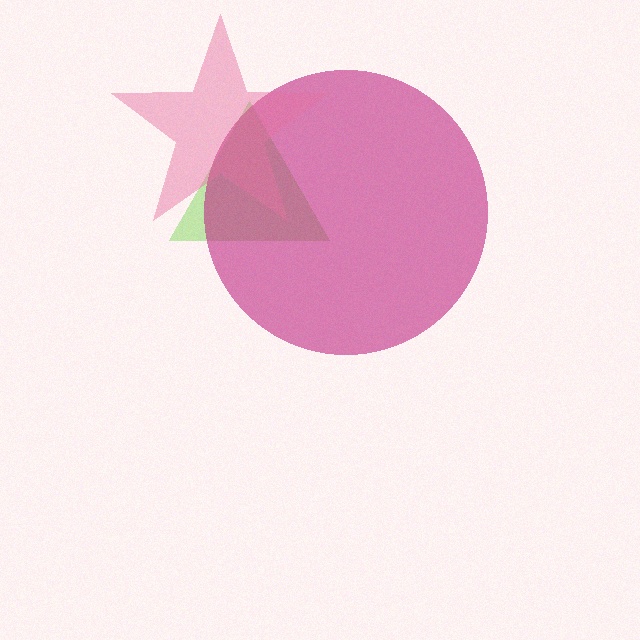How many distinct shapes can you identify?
There are 3 distinct shapes: a lime triangle, a magenta circle, a pink star.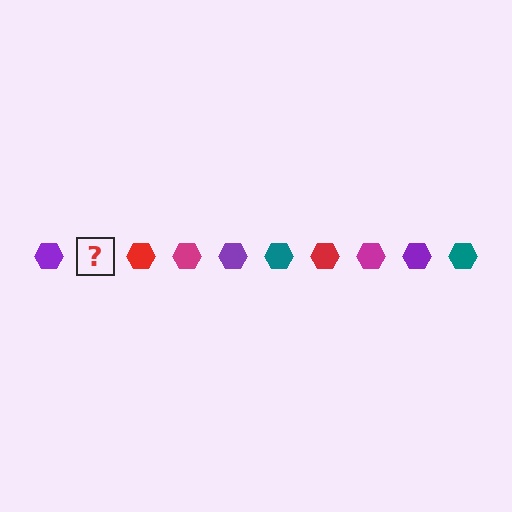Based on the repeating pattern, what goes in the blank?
The blank should be a teal hexagon.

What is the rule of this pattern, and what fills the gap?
The rule is that the pattern cycles through purple, teal, red, magenta hexagons. The gap should be filled with a teal hexagon.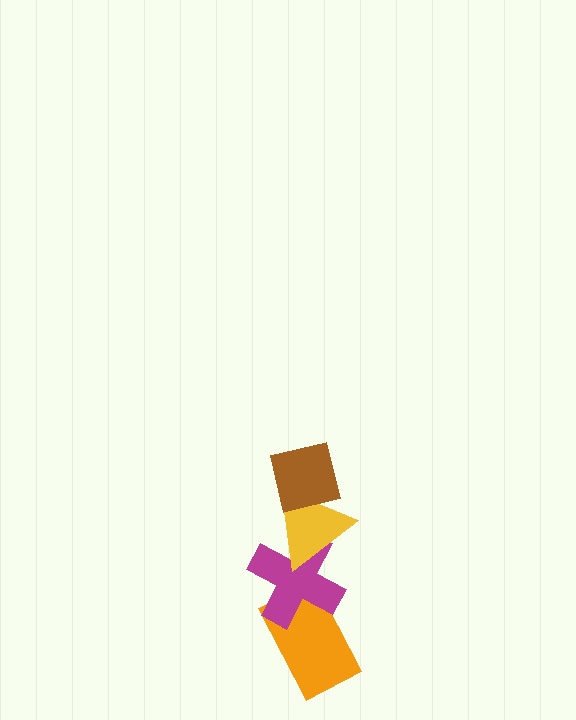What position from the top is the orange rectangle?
The orange rectangle is 4th from the top.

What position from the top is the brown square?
The brown square is 1st from the top.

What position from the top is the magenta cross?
The magenta cross is 3rd from the top.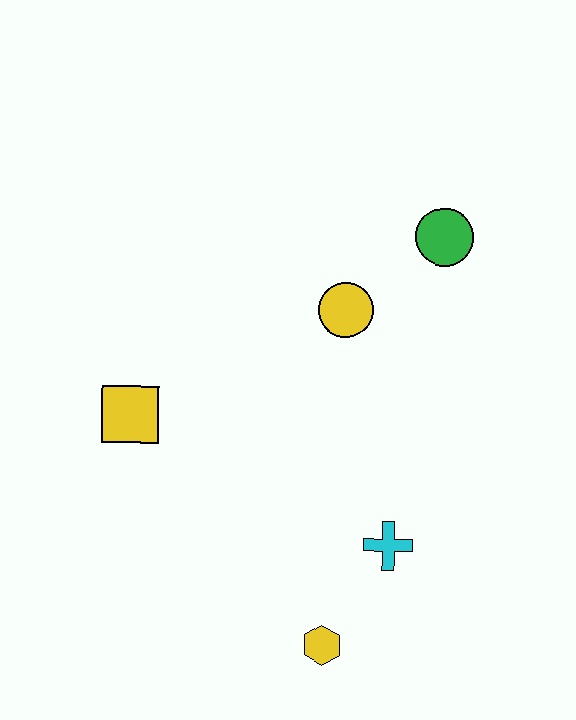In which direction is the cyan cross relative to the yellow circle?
The cyan cross is below the yellow circle.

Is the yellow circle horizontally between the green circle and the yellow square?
Yes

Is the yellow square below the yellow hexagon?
No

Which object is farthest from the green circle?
The yellow hexagon is farthest from the green circle.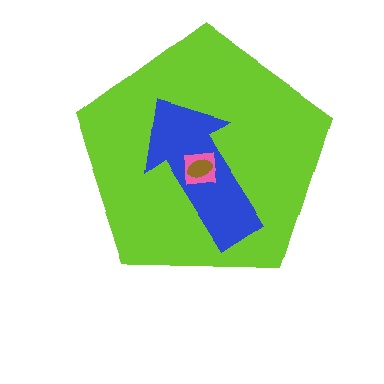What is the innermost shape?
The brown ellipse.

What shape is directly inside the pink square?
The brown ellipse.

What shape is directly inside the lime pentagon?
The blue arrow.